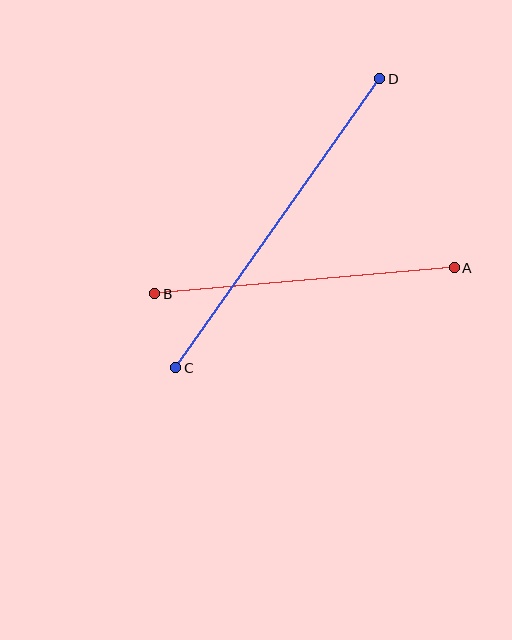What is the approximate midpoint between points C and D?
The midpoint is at approximately (278, 223) pixels.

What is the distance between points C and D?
The distance is approximately 354 pixels.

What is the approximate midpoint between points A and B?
The midpoint is at approximately (304, 281) pixels.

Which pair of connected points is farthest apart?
Points C and D are farthest apart.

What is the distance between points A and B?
The distance is approximately 300 pixels.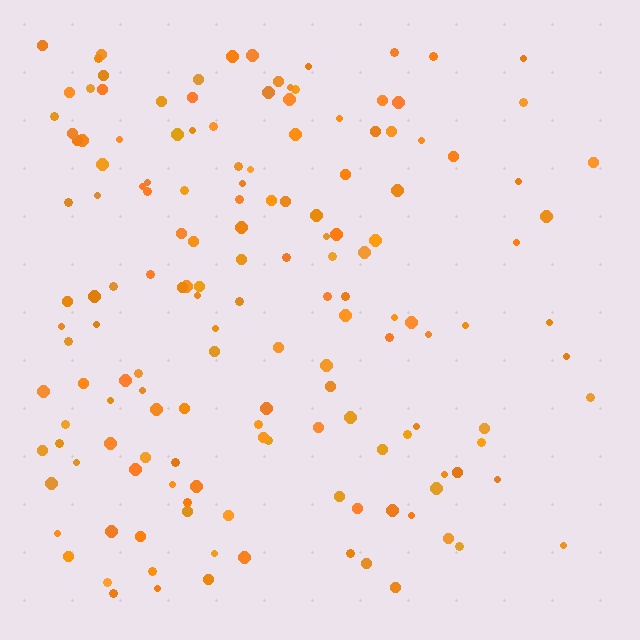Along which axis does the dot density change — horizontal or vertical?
Horizontal.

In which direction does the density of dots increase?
From right to left, with the left side densest.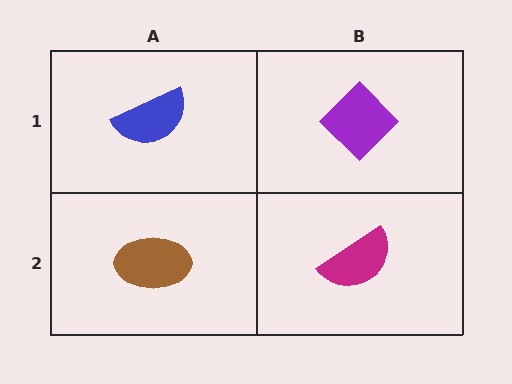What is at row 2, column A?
A brown ellipse.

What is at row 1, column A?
A blue semicircle.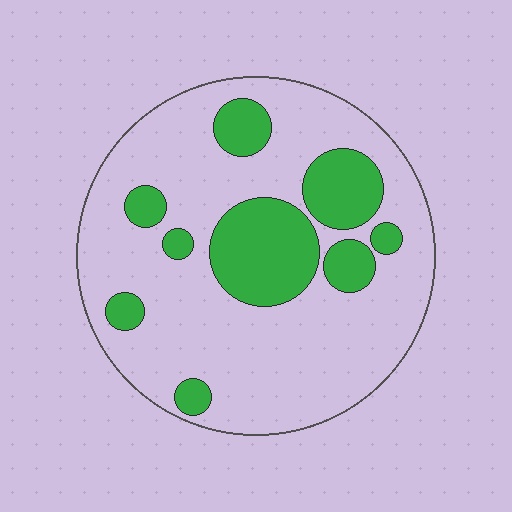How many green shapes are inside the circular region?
9.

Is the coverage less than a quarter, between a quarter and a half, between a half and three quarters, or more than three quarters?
Less than a quarter.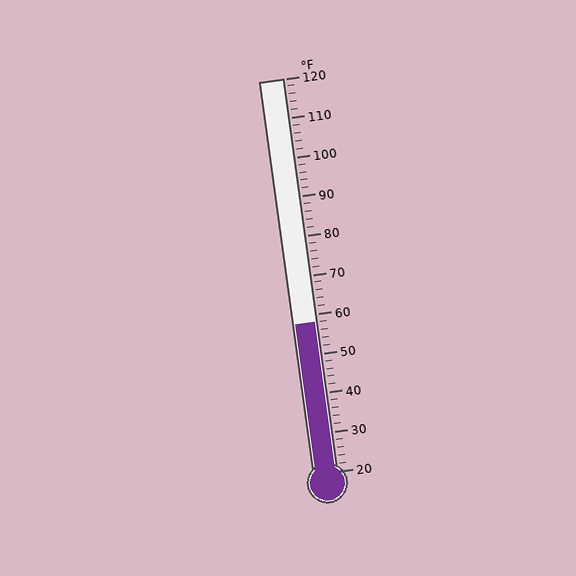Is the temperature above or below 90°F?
The temperature is below 90°F.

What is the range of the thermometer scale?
The thermometer scale ranges from 20°F to 120°F.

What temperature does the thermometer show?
The thermometer shows approximately 58°F.